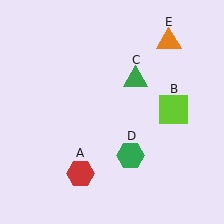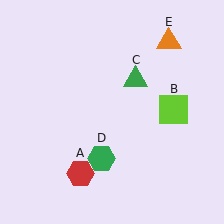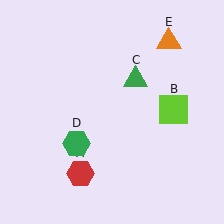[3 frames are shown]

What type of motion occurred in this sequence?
The green hexagon (object D) rotated clockwise around the center of the scene.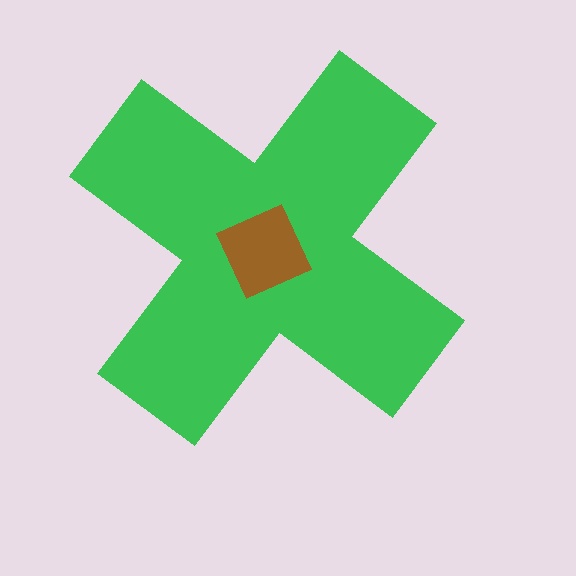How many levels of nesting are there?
2.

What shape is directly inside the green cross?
The brown diamond.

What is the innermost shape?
The brown diamond.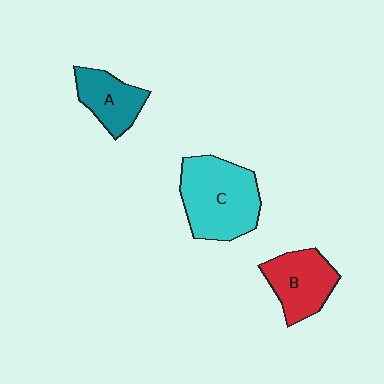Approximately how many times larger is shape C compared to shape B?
Approximately 1.5 times.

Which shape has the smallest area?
Shape A (teal).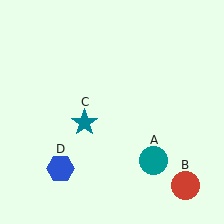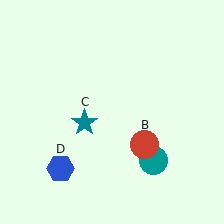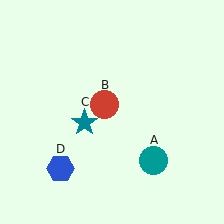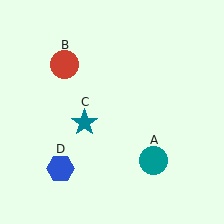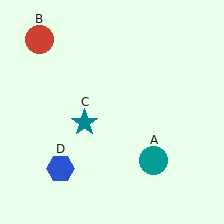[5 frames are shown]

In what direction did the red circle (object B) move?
The red circle (object B) moved up and to the left.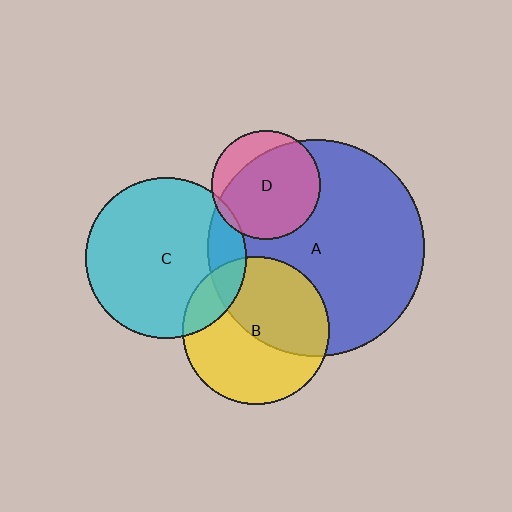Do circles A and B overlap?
Yes.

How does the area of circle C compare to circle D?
Approximately 2.2 times.